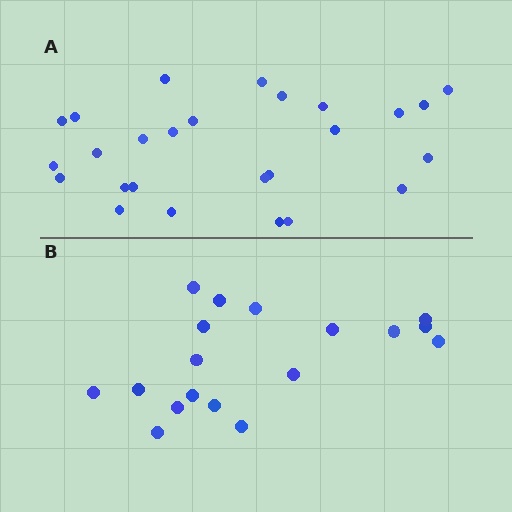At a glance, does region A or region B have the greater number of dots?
Region A (the top region) has more dots.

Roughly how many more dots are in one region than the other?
Region A has roughly 8 or so more dots than region B.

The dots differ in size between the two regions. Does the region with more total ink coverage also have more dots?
No. Region B has more total ink coverage because its dots are larger, but region A actually contains more individual dots. Total area can be misleading — the number of items is what matters here.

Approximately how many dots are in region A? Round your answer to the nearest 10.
About 30 dots. (The exact count is 26, which rounds to 30.)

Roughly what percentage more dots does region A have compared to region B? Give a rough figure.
About 45% more.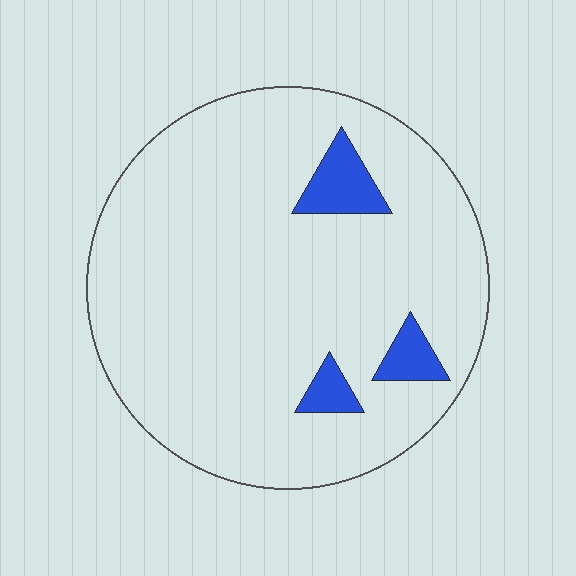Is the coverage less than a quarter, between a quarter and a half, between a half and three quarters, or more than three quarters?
Less than a quarter.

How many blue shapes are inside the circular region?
3.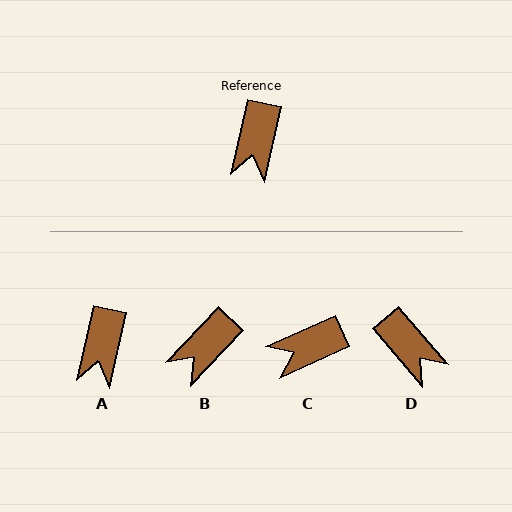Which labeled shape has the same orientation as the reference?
A.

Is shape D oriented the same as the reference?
No, it is off by about 54 degrees.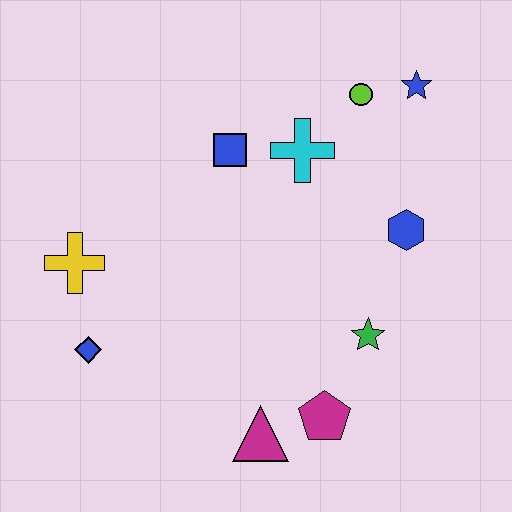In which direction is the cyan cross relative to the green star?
The cyan cross is above the green star.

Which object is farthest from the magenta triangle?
The blue star is farthest from the magenta triangle.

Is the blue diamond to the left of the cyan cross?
Yes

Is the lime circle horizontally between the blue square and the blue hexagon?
Yes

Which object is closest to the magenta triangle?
The magenta pentagon is closest to the magenta triangle.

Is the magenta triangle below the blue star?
Yes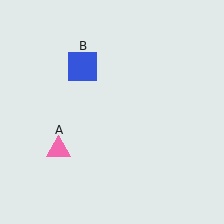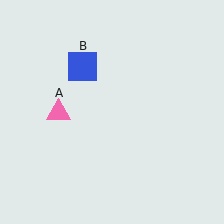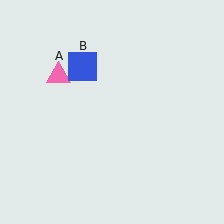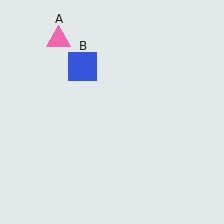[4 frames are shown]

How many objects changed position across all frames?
1 object changed position: pink triangle (object A).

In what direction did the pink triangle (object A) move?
The pink triangle (object A) moved up.